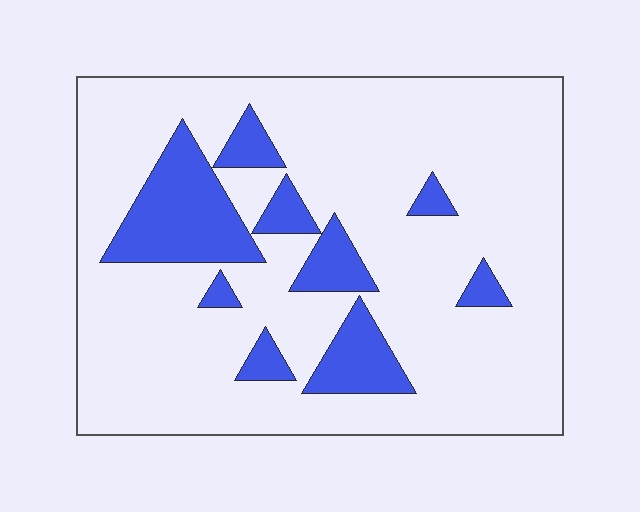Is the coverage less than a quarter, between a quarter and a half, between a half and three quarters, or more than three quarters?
Less than a quarter.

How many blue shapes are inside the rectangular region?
9.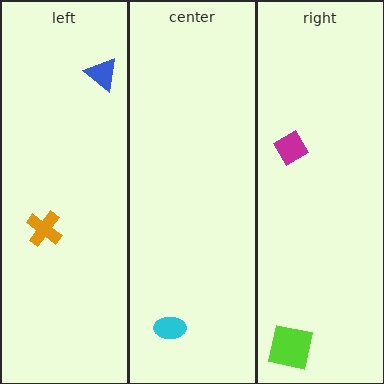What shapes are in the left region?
The orange cross, the blue triangle.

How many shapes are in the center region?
1.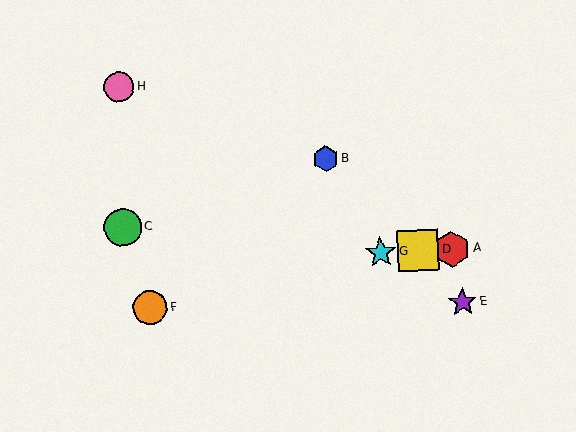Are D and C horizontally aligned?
No, D is at y≈251 and C is at y≈228.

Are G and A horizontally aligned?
Yes, both are at y≈253.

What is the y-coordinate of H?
Object H is at y≈87.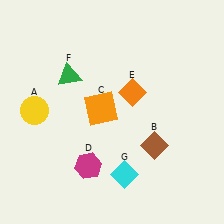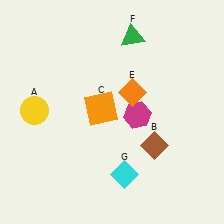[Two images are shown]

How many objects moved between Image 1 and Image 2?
2 objects moved between the two images.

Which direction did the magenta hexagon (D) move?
The magenta hexagon (D) moved up.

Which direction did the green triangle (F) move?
The green triangle (F) moved right.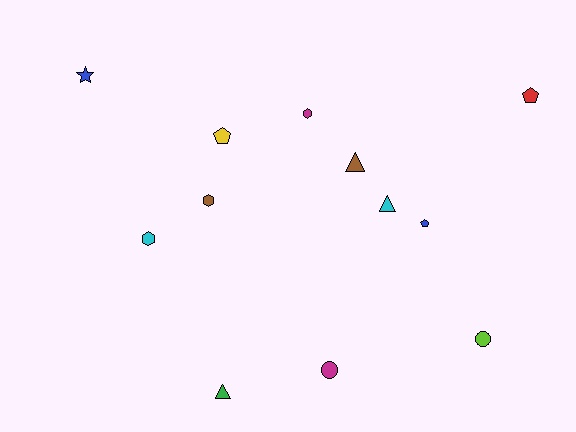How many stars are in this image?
There is 1 star.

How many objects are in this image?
There are 12 objects.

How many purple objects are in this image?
There are no purple objects.